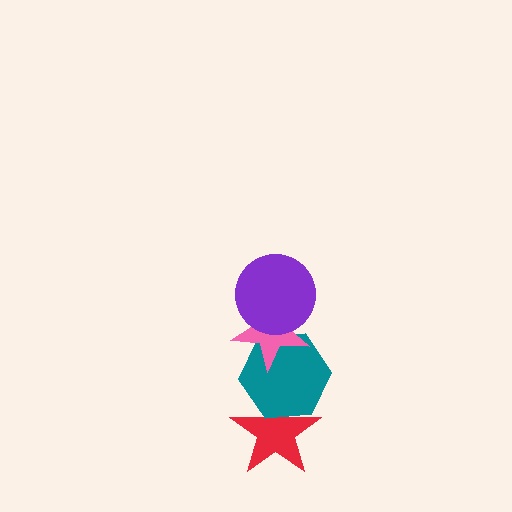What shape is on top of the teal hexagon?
The pink star is on top of the teal hexagon.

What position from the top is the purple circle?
The purple circle is 1st from the top.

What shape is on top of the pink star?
The purple circle is on top of the pink star.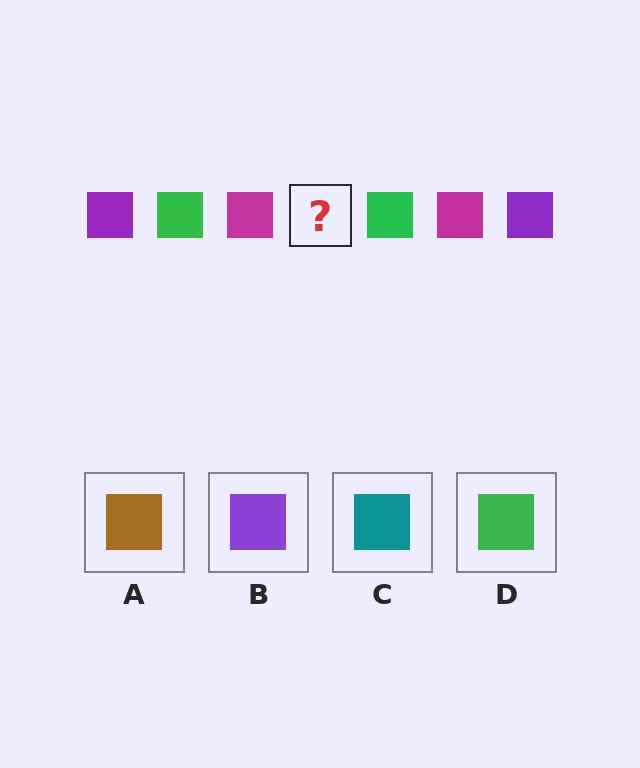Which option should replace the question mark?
Option B.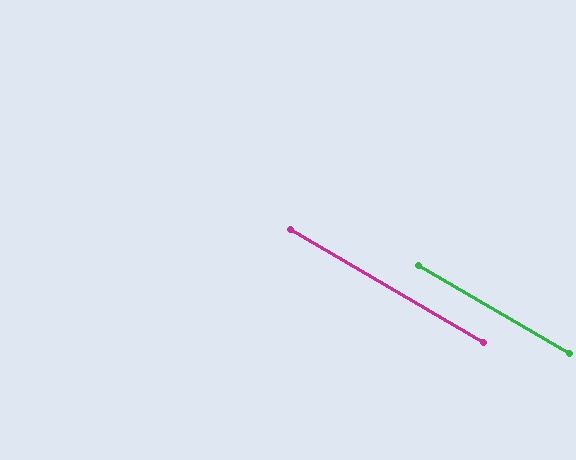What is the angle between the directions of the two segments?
Approximately 0 degrees.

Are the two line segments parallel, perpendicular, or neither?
Parallel — their directions differ by only 0.0°.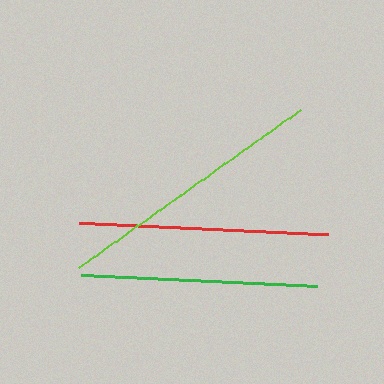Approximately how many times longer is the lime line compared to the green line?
The lime line is approximately 1.2 times the length of the green line.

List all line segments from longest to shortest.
From longest to shortest: lime, red, green.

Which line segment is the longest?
The lime line is the longest at approximately 272 pixels.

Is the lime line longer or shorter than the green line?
The lime line is longer than the green line.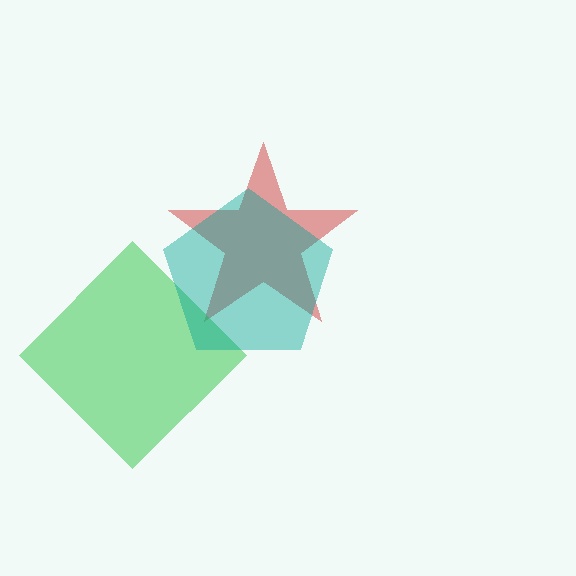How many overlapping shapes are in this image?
There are 3 overlapping shapes in the image.